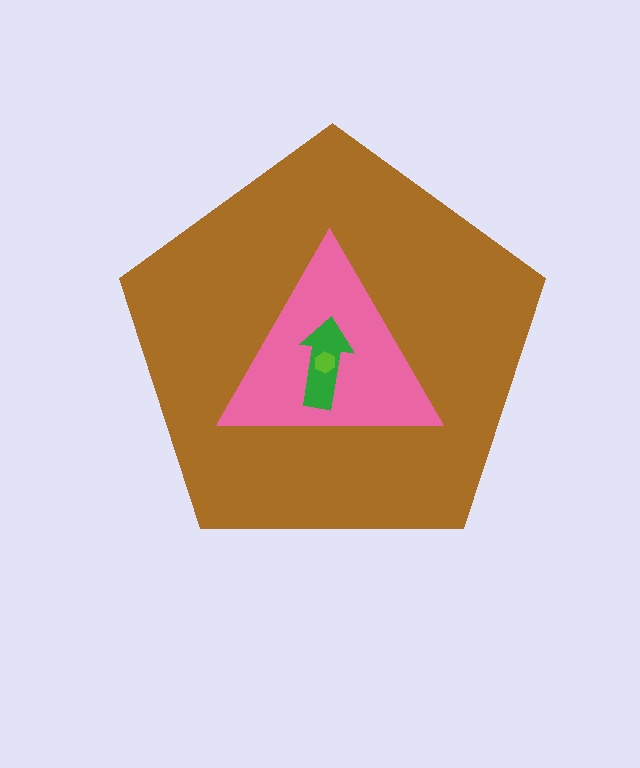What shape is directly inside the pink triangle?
The green arrow.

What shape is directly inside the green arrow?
The lime hexagon.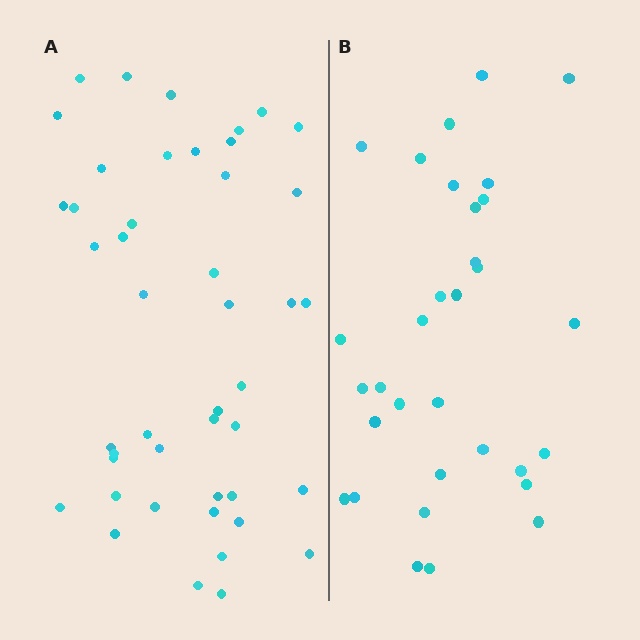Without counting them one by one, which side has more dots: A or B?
Region A (the left region) has more dots.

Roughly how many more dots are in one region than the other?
Region A has approximately 15 more dots than region B.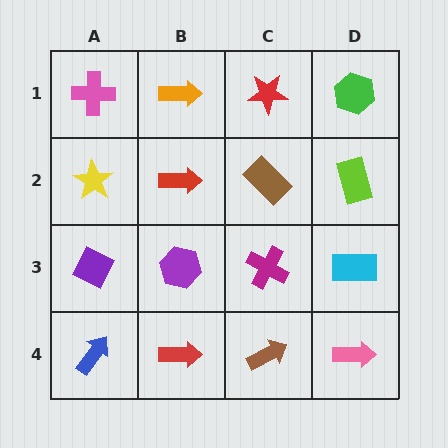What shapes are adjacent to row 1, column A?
A yellow star (row 2, column A), an orange arrow (row 1, column B).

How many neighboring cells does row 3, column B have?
4.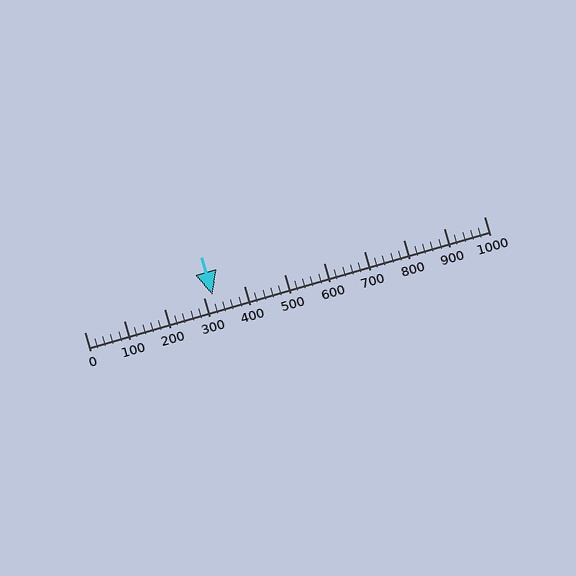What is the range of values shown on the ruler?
The ruler shows values from 0 to 1000.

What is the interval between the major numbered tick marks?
The major tick marks are spaced 100 units apart.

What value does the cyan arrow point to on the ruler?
The cyan arrow points to approximately 320.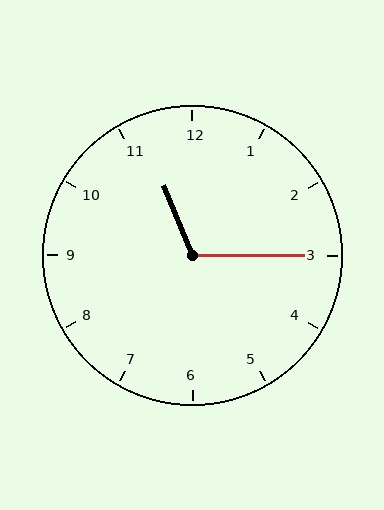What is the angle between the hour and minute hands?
Approximately 112 degrees.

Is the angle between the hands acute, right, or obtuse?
It is obtuse.